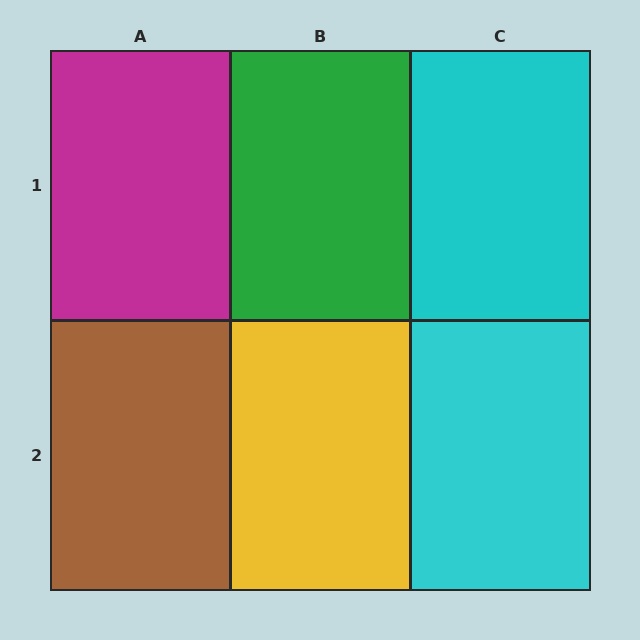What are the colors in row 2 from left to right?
Brown, yellow, cyan.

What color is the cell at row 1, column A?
Magenta.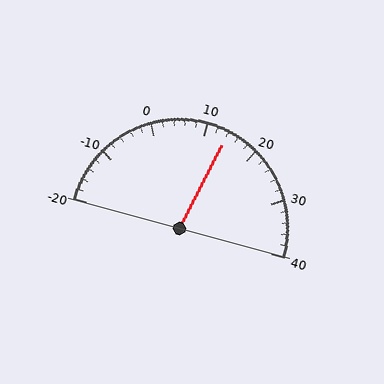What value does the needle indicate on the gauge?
The needle indicates approximately 14.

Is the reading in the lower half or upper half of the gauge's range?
The reading is in the upper half of the range (-20 to 40).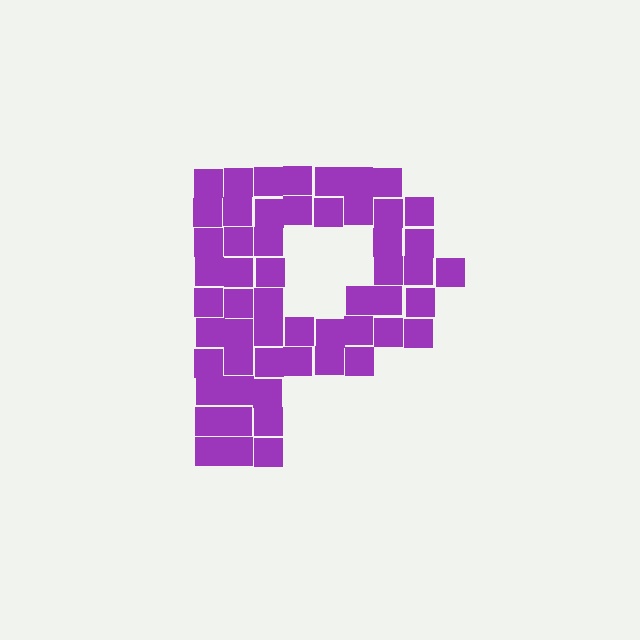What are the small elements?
The small elements are squares.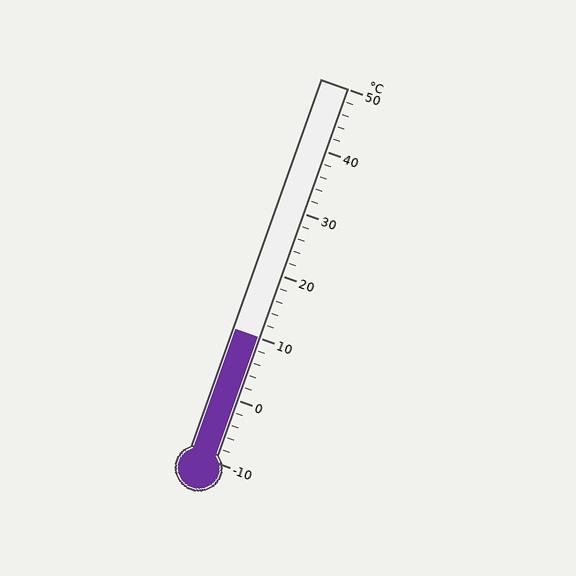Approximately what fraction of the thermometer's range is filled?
The thermometer is filled to approximately 35% of its range.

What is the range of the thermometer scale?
The thermometer scale ranges from -10°C to 50°C.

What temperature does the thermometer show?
The thermometer shows approximately 10°C.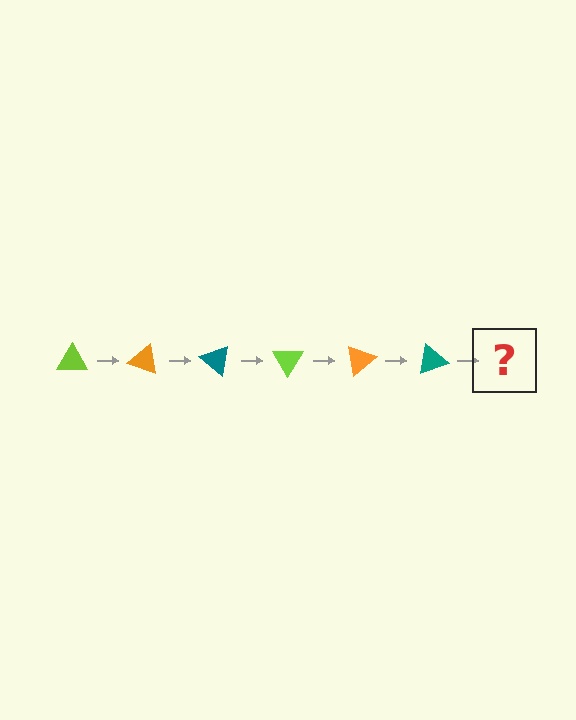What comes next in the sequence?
The next element should be a lime triangle, rotated 120 degrees from the start.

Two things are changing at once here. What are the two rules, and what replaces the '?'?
The two rules are that it rotates 20 degrees each step and the color cycles through lime, orange, and teal. The '?' should be a lime triangle, rotated 120 degrees from the start.